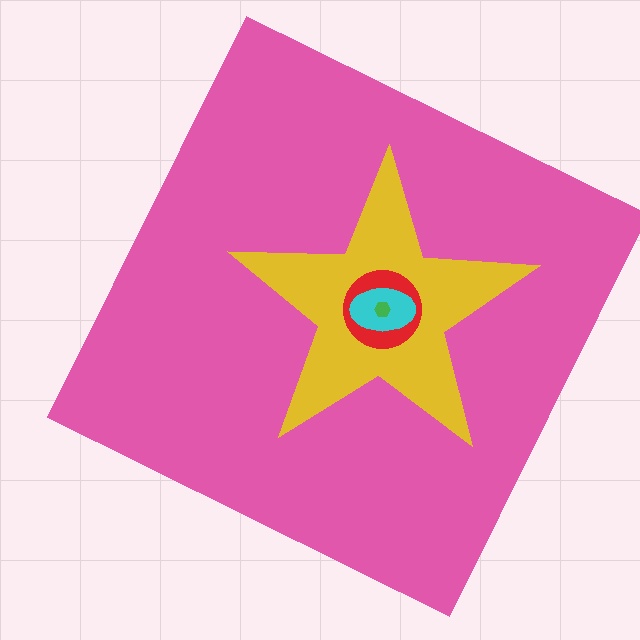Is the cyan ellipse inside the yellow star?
Yes.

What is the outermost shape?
The pink square.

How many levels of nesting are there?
5.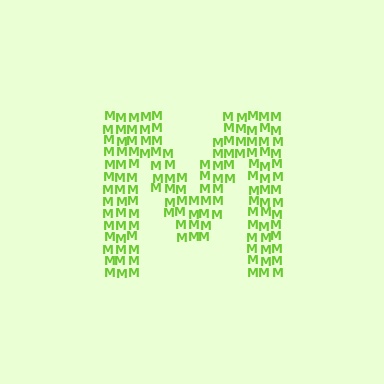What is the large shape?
The large shape is the letter M.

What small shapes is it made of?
It is made of small letter M's.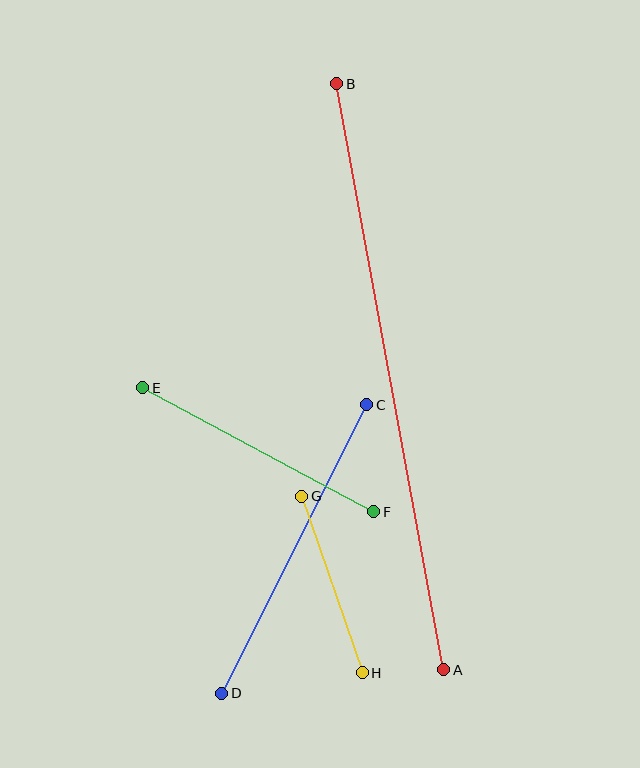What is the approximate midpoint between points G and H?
The midpoint is at approximately (332, 585) pixels.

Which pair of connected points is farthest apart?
Points A and B are farthest apart.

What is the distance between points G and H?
The distance is approximately 187 pixels.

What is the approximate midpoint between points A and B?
The midpoint is at approximately (390, 377) pixels.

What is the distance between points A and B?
The distance is approximately 596 pixels.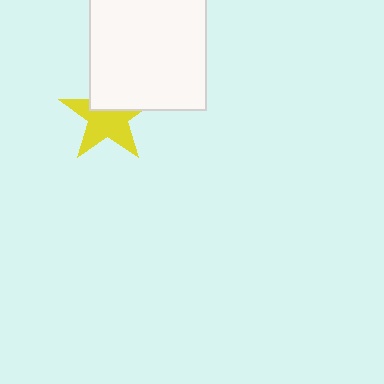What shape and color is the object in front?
The object in front is a white square.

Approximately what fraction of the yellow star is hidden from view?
Roughly 38% of the yellow star is hidden behind the white square.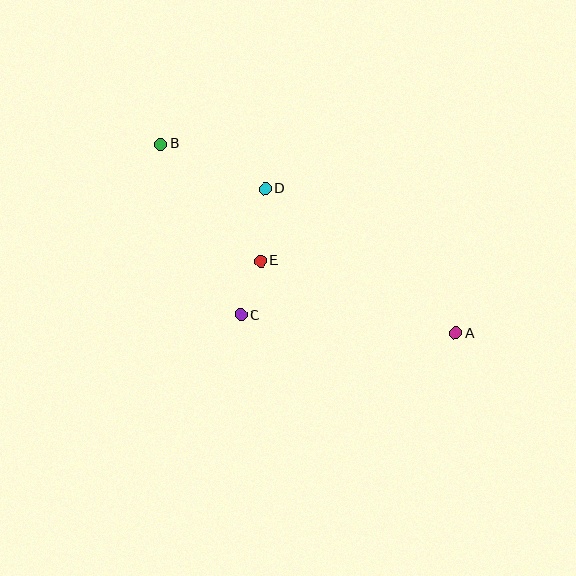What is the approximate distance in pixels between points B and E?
The distance between B and E is approximately 154 pixels.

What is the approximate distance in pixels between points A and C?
The distance between A and C is approximately 216 pixels.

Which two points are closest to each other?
Points C and E are closest to each other.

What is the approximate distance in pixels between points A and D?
The distance between A and D is approximately 239 pixels.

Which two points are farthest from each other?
Points A and B are farthest from each other.